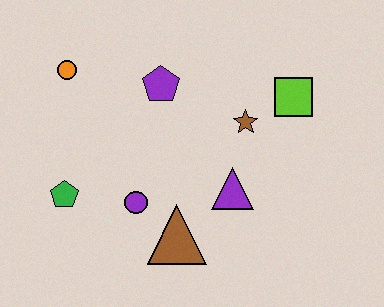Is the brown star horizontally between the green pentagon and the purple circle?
No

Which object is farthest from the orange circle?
The lime square is farthest from the orange circle.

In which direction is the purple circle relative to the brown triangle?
The purple circle is to the left of the brown triangle.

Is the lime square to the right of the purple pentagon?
Yes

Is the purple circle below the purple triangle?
Yes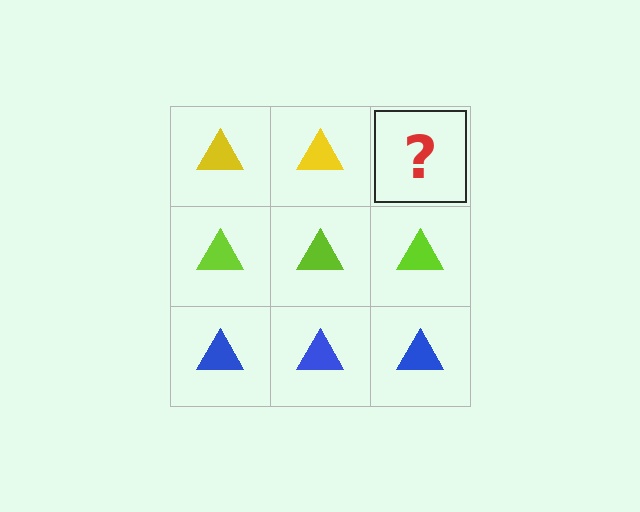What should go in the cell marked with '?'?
The missing cell should contain a yellow triangle.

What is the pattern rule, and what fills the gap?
The rule is that each row has a consistent color. The gap should be filled with a yellow triangle.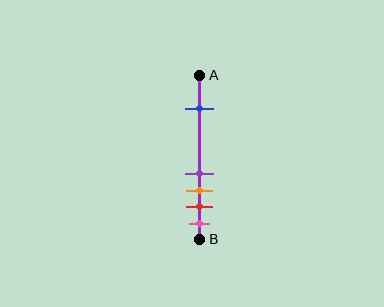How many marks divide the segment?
There are 5 marks dividing the segment.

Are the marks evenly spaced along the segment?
No, the marks are not evenly spaced.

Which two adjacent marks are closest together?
The purple and orange marks are the closest adjacent pair.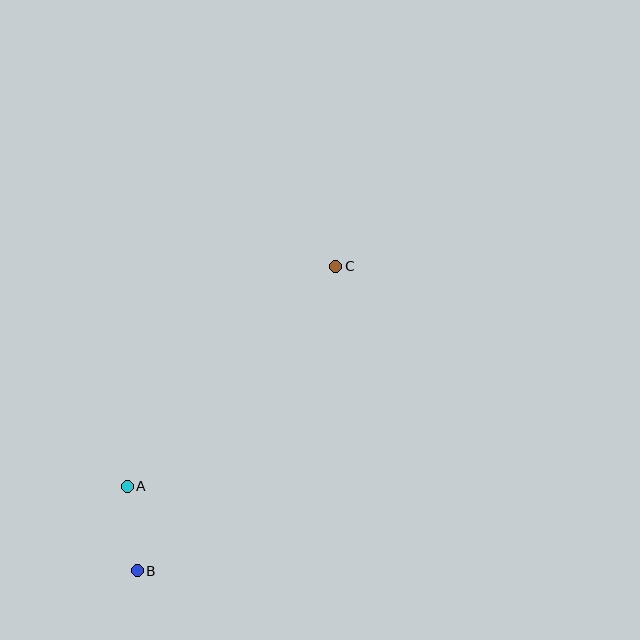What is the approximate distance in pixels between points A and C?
The distance between A and C is approximately 303 pixels.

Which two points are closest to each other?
Points A and B are closest to each other.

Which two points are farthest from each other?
Points B and C are farthest from each other.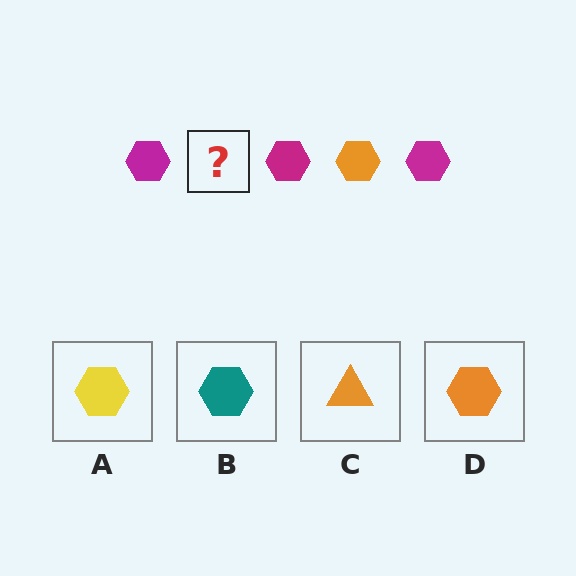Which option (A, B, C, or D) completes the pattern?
D.